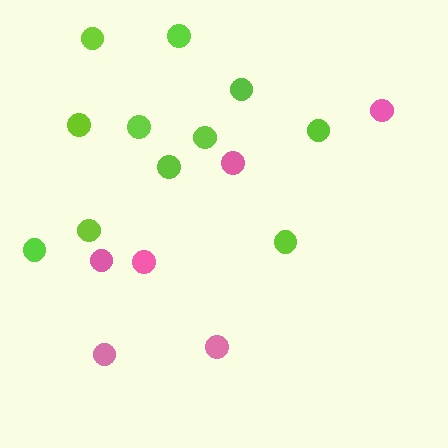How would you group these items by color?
There are 2 groups: one group of pink circles (6) and one group of lime circles (11).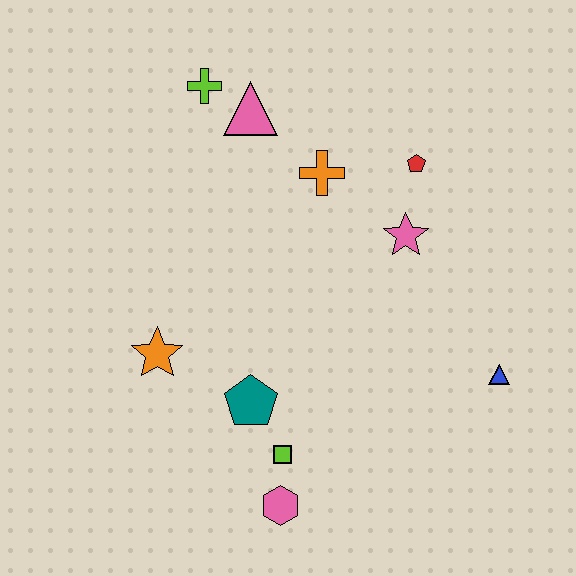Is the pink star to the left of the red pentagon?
Yes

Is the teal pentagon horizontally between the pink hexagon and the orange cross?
No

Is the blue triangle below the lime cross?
Yes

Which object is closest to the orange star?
The teal pentagon is closest to the orange star.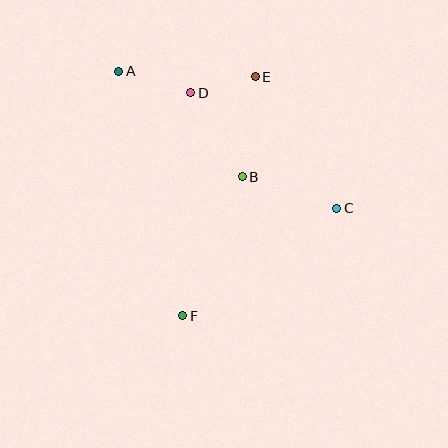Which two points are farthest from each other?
Points A and C are farthest from each other.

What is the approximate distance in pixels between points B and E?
The distance between B and E is approximately 101 pixels.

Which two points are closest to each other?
Points D and E are closest to each other.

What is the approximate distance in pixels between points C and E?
The distance between C and E is approximately 155 pixels.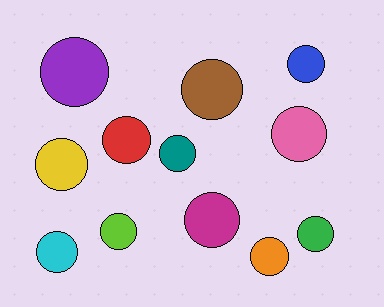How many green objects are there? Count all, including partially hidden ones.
There is 1 green object.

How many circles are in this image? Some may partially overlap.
There are 12 circles.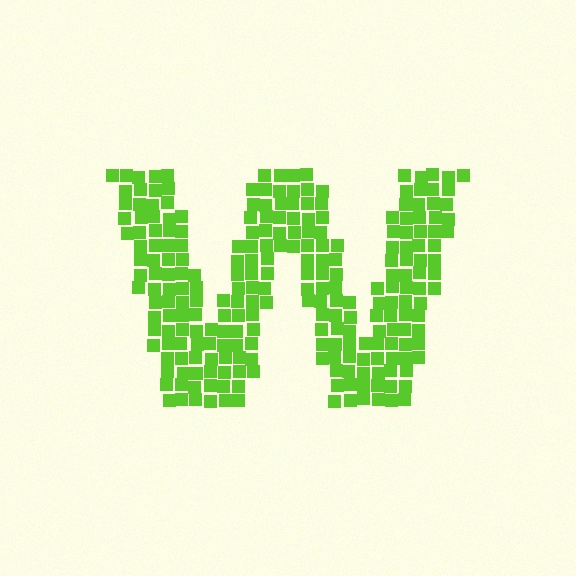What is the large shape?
The large shape is the letter W.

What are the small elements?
The small elements are squares.